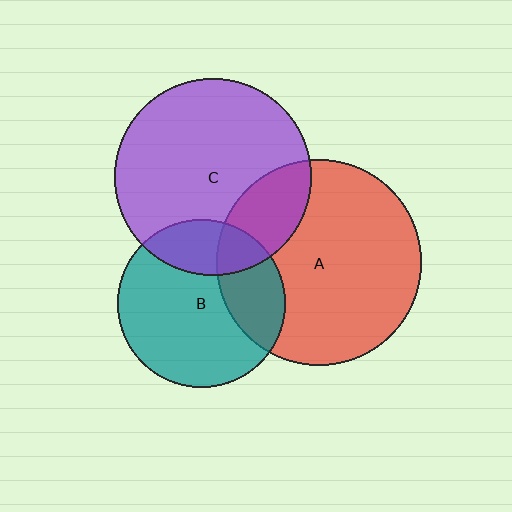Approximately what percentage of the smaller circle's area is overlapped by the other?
Approximately 20%.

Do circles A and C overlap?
Yes.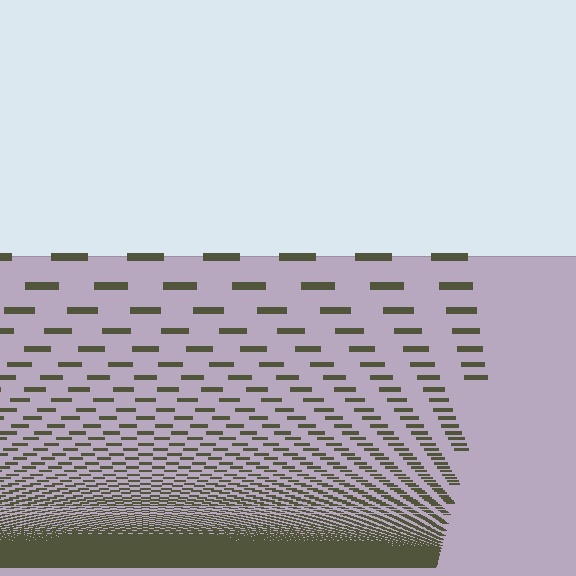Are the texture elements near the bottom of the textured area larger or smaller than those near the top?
Smaller. The gradient is inverted — elements near the bottom are smaller and denser.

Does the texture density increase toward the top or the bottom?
Density increases toward the bottom.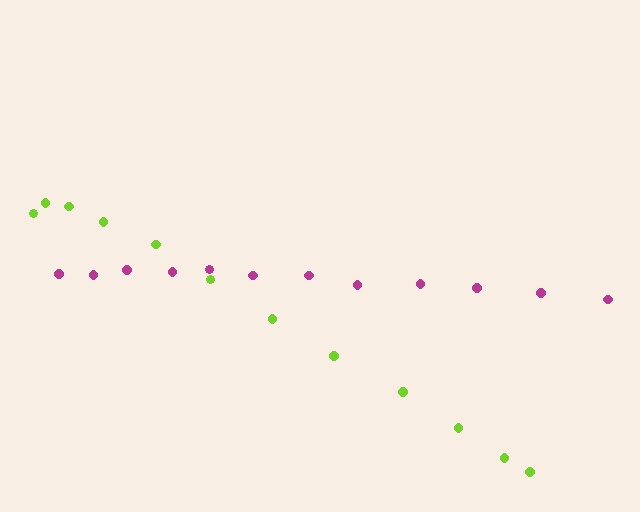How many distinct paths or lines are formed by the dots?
There are 2 distinct paths.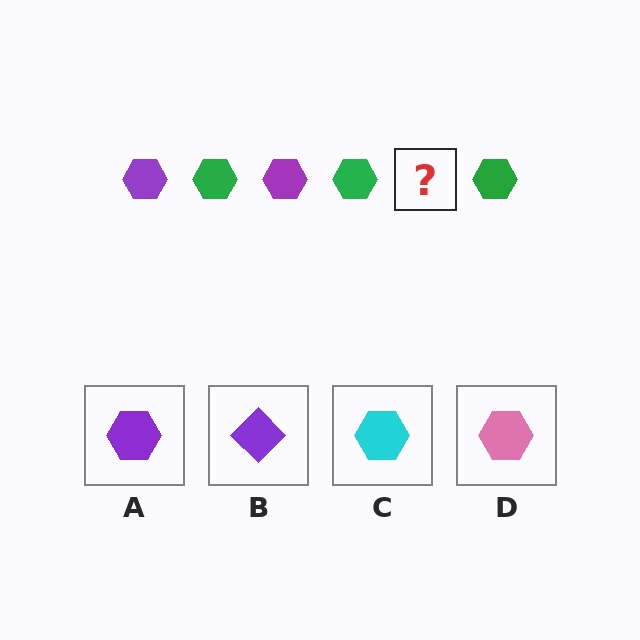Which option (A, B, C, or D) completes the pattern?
A.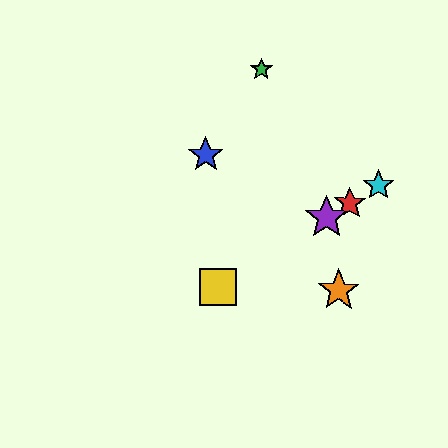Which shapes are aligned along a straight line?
The red star, the yellow square, the purple star, the cyan star are aligned along a straight line.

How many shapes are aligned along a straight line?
4 shapes (the red star, the yellow square, the purple star, the cyan star) are aligned along a straight line.